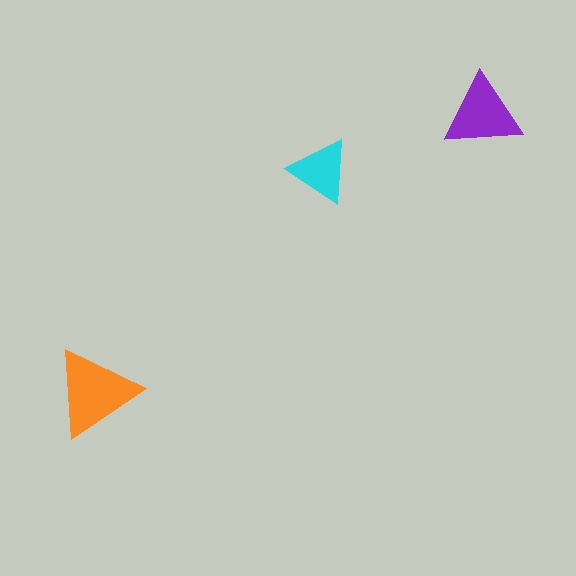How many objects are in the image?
There are 3 objects in the image.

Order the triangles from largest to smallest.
the orange one, the purple one, the cyan one.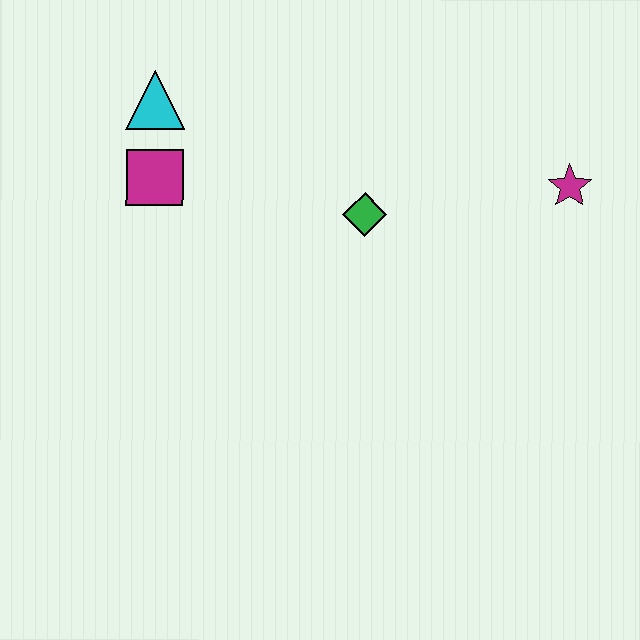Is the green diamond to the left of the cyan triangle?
No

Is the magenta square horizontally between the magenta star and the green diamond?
No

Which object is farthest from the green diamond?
The cyan triangle is farthest from the green diamond.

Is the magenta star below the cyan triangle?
Yes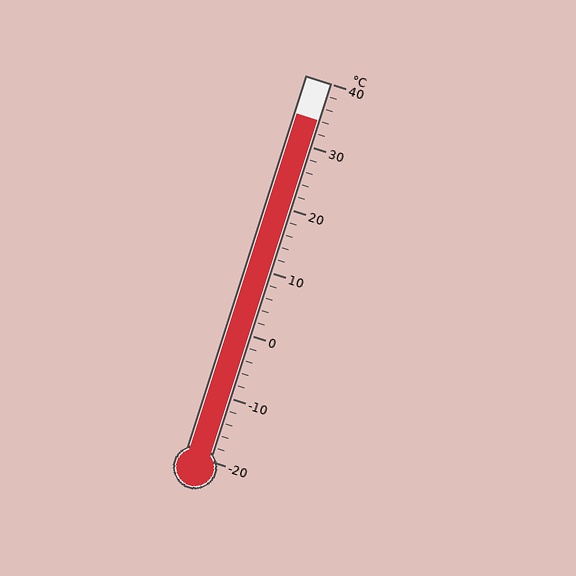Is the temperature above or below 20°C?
The temperature is above 20°C.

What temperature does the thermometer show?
The thermometer shows approximately 34°C.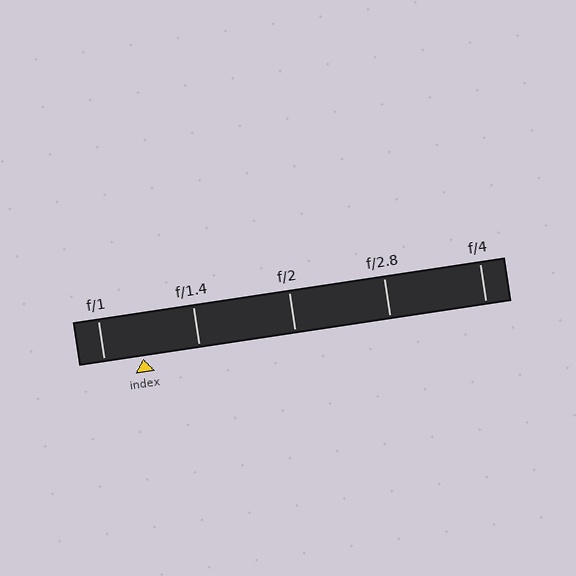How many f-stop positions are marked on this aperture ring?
There are 5 f-stop positions marked.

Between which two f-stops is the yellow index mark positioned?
The index mark is between f/1 and f/1.4.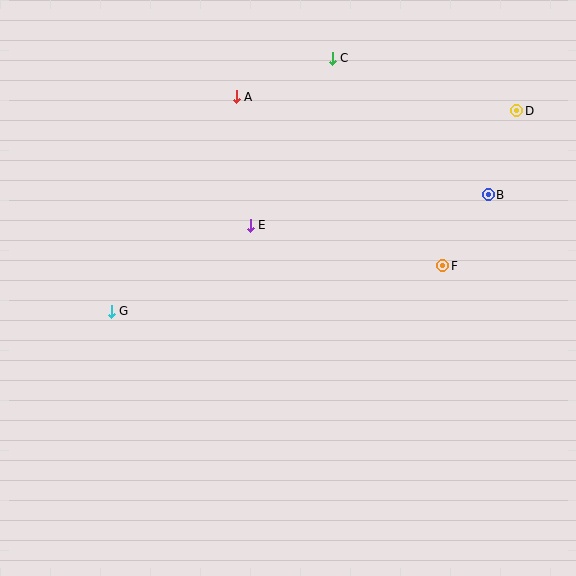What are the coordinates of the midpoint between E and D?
The midpoint between E and D is at (384, 168).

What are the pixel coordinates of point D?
Point D is at (517, 111).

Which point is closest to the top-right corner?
Point D is closest to the top-right corner.